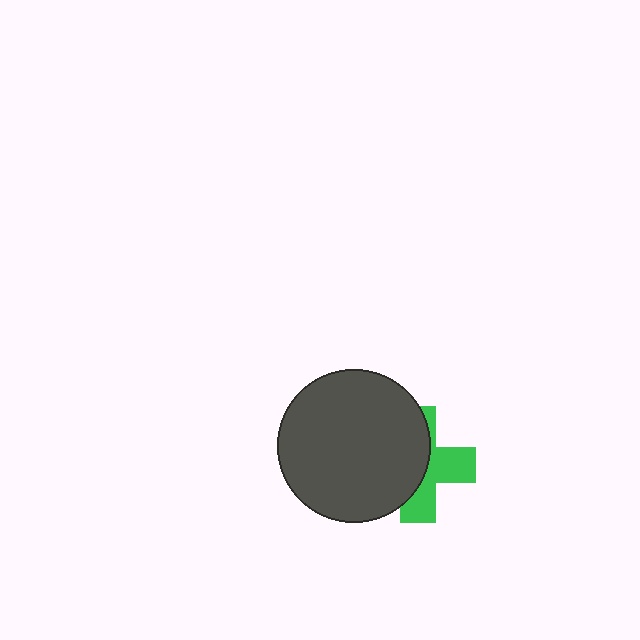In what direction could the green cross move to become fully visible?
The green cross could move right. That would shift it out from behind the dark gray circle entirely.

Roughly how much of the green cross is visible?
A small part of it is visible (roughly 45%).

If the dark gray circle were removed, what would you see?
You would see the complete green cross.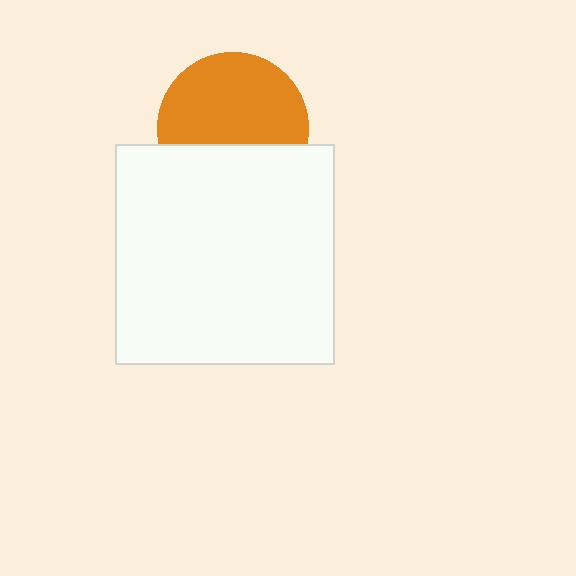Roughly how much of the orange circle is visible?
About half of it is visible (roughly 62%).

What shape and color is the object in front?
The object in front is a white square.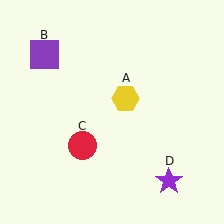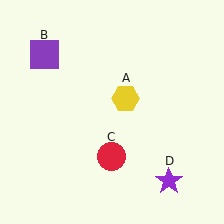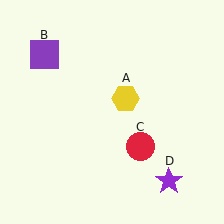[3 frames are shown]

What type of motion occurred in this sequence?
The red circle (object C) rotated counterclockwise around the center of the scene.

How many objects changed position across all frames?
1 object changed position: red circle (object C).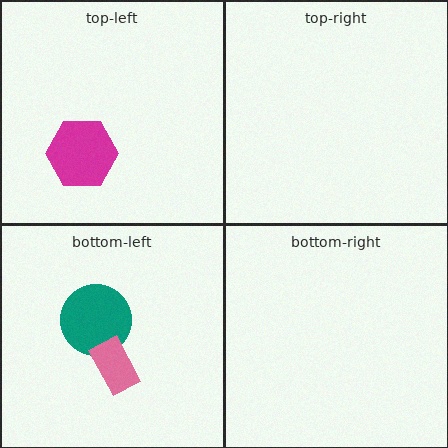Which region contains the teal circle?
The bottom-left region.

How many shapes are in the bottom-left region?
2.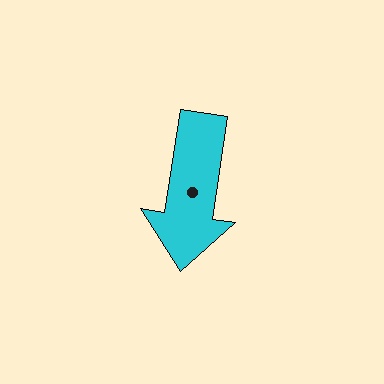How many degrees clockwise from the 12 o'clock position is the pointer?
Approximately 189 degrees.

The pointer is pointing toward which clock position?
Roughly 6 o'clock.